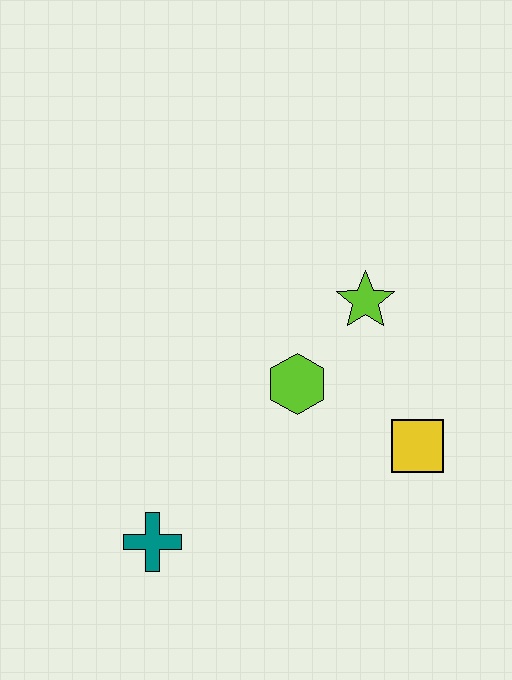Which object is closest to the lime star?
The lime hexagon is closest to the lime star.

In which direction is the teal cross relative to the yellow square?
The teal cross is to the left of the yellow square.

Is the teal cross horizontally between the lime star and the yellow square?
No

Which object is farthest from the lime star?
The teal cross is farthest from the lime star.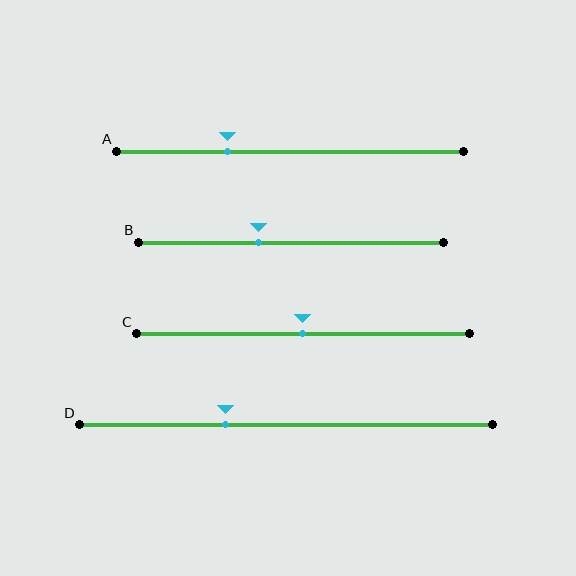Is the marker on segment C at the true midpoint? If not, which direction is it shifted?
Yes, the marker on segment C is at the true midpoint.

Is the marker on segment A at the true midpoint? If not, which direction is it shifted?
No, the marker on segment A is shifted to the left by about 18% of the segment length.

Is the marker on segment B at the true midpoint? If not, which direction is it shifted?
No, the marker on segment B is shifted to the left by about 11% of the segment length.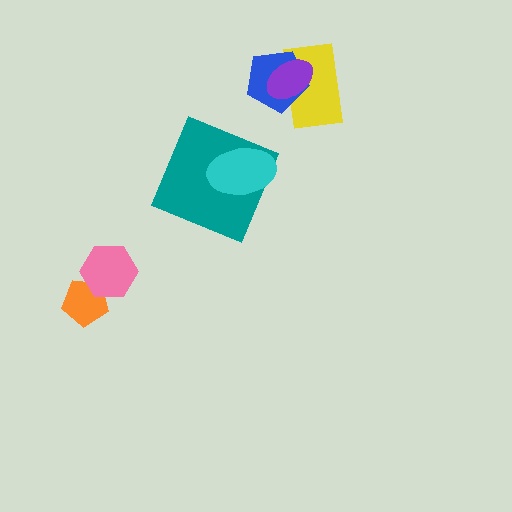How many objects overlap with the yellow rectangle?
2 objects overlap with the yellow rectangle.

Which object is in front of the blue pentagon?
The purple ellipse is in front of the blue pentagon.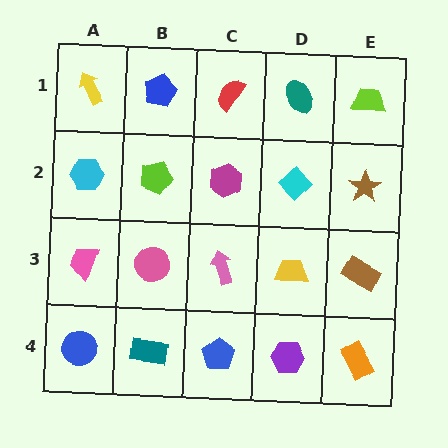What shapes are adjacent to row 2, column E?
A lime trapezoid (row 1, column E), a brown rectangle (row 3, column E), a cyan diamond (row 2, column D).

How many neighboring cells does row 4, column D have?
3.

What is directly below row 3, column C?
A blue pentagon.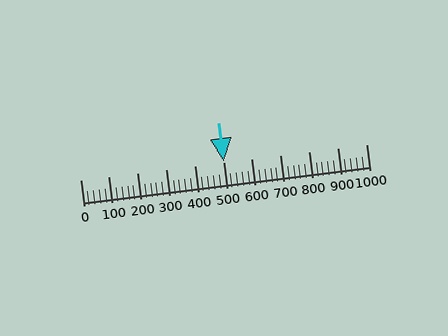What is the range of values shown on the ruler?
The ruler shows values from 0 to 1000.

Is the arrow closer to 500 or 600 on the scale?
The arrow is closer to 500.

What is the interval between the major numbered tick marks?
The major tick marks are spaced 100 units apart.